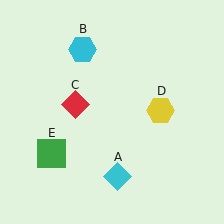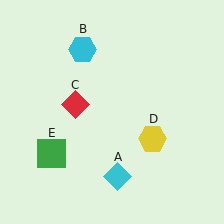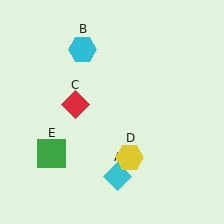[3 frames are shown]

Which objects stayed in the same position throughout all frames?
Cyan diamond (object A) and cyan hexagon (object B) and red diamond (object C) and green square (object E) remained stationary.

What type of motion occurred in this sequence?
The yellow hexagon (object D) rotated clockwise around the center of the scene.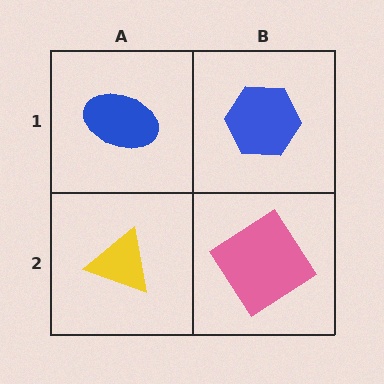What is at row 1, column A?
A blue ellipse.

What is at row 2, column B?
A pink diamond.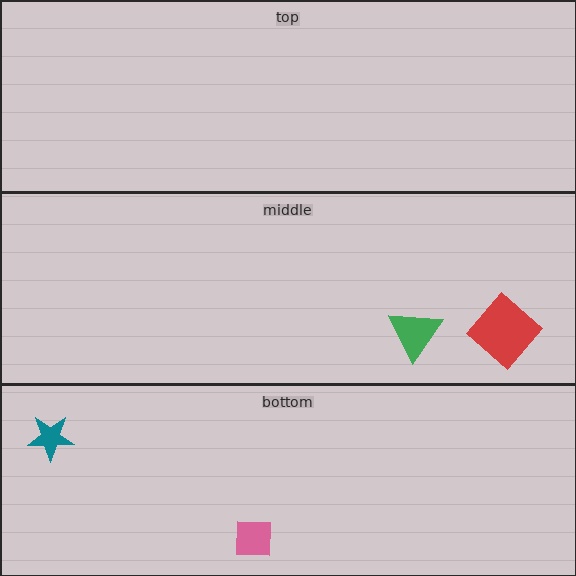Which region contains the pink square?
The bottom region.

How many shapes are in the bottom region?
2.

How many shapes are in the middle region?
2.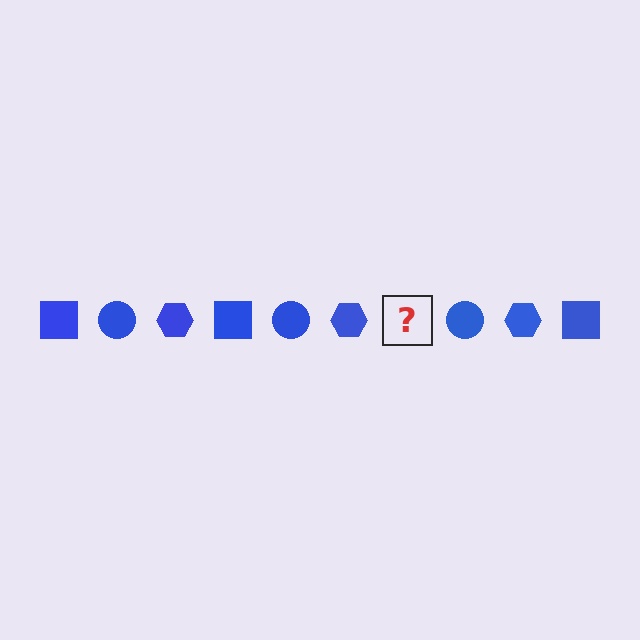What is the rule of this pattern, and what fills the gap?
The rule is that the pattern cycles through square, circle, hexagon shapes in blue. The gap should be filled with a blue square.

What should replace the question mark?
The question mark should be replaced with a blue square.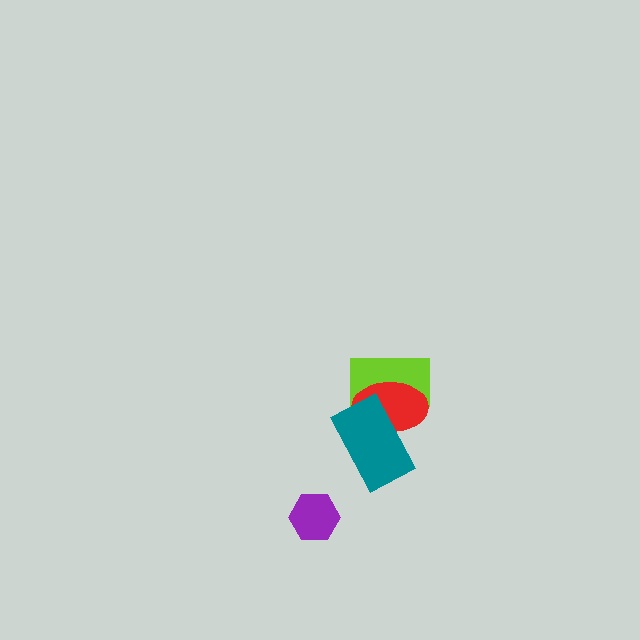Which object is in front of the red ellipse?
The teal rectangle is in front of the red ellipse.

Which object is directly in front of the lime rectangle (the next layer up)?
The red ellipse is directly in front of the lime rectangle.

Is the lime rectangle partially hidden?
Yes, it is partially covered by another shape.